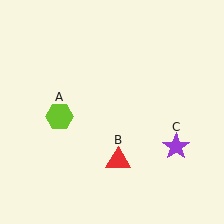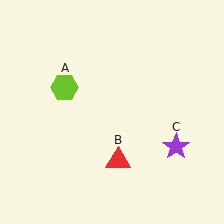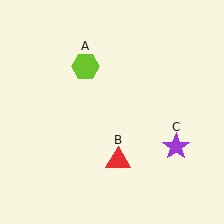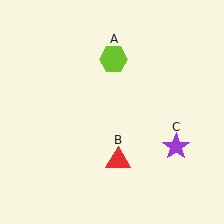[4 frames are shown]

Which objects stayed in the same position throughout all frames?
Red triangle (object B) and purple star (object C) remained stationary.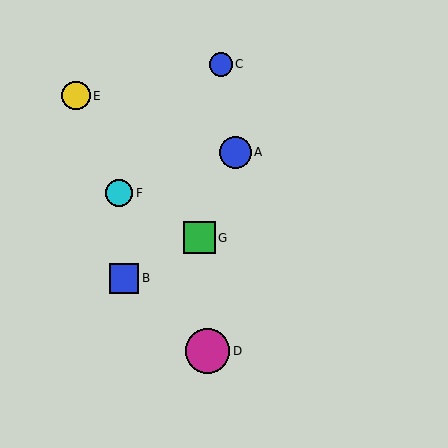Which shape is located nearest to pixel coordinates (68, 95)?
The yellow circle (labeled E) at (76, 96) is nearest to that location.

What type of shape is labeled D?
Shape D is a magenta circle.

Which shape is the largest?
The magenta circle (labeled D) is the largest.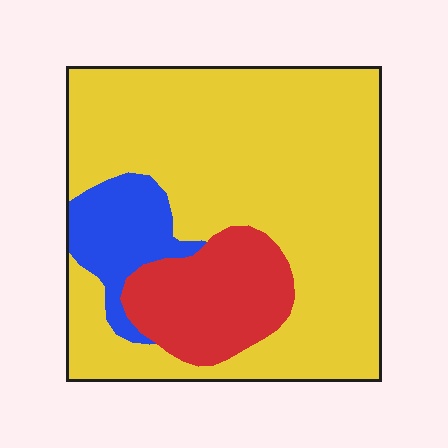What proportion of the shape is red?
Red covers about 15% of the shape.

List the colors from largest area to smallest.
From largest to smallest: yellow, red, blue.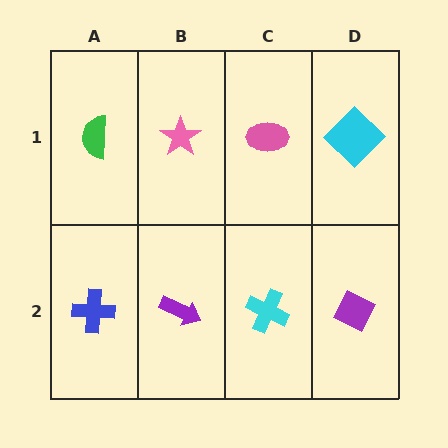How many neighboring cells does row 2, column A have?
2.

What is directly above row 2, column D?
A cyan diamond.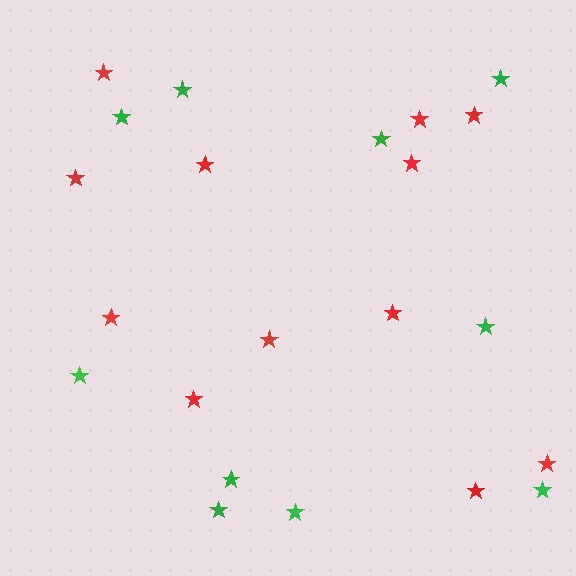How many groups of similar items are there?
There are 2 groups: one group of green stars (10) and one group of red stars (12).